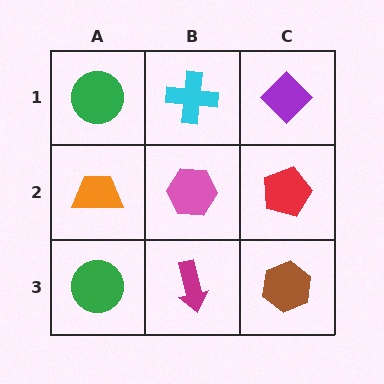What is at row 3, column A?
A green circle.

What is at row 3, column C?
A brown hexagon.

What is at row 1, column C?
A purple diamond.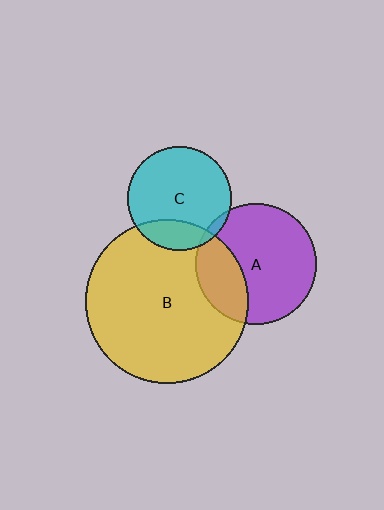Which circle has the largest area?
Circle B (yellow).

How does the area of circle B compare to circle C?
Approximately 2.5 times.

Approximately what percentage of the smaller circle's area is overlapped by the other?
Approximately 5%.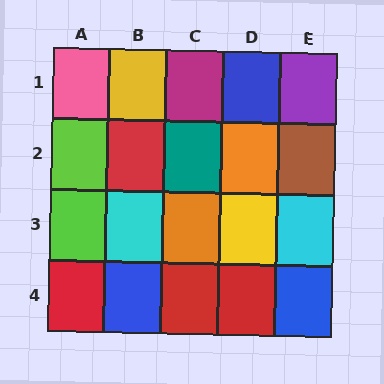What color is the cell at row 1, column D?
Blue.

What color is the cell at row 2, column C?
Teal.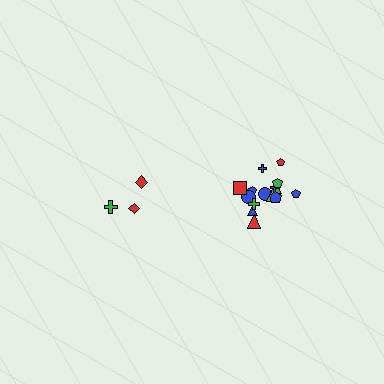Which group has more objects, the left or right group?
The right group.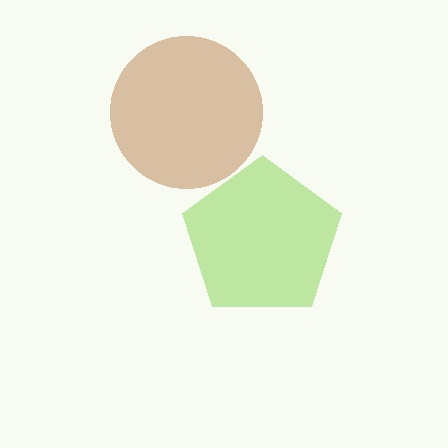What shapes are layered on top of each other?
The layered shapes are: a brown circle, a lime pentagon.